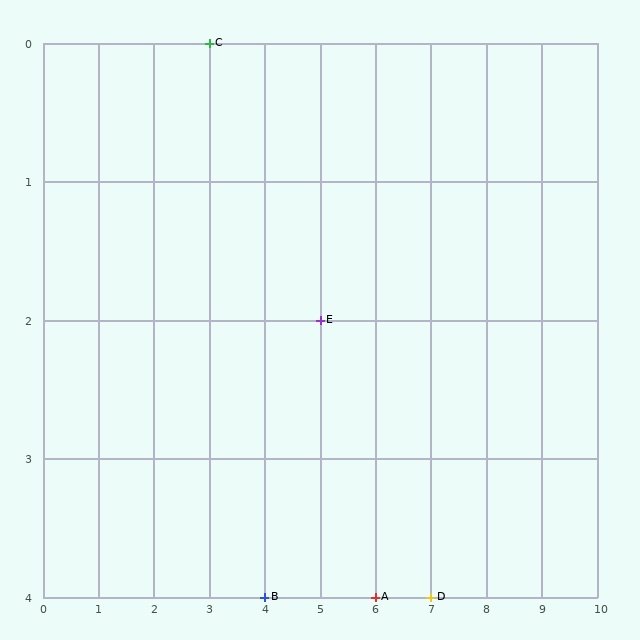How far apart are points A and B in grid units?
Points A and B are 2 columns apart.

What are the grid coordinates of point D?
Point D is at grid coordinates (7, 4).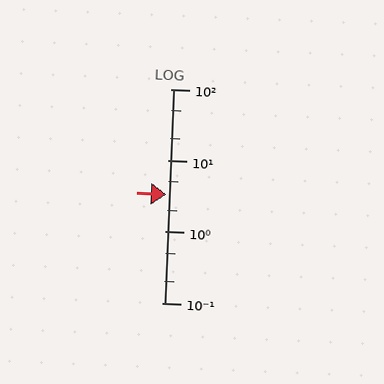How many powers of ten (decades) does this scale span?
The scale spans 3 decades, from 0.1 to 100.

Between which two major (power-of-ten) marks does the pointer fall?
The pointer is between 1 and 10.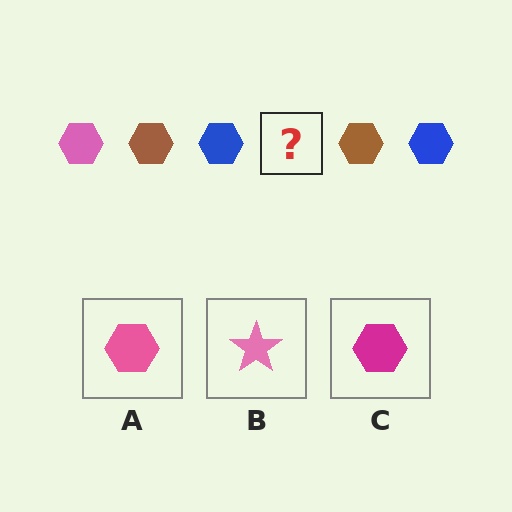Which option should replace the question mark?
Option A.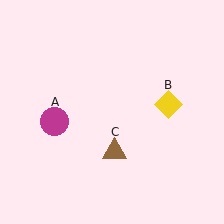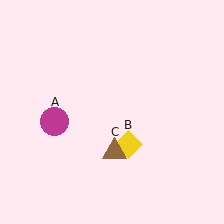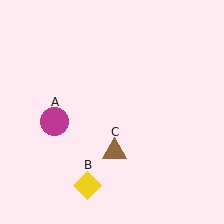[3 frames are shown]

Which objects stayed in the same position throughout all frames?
Magenta circle (object A) and brown triangle (object C) remained stationary.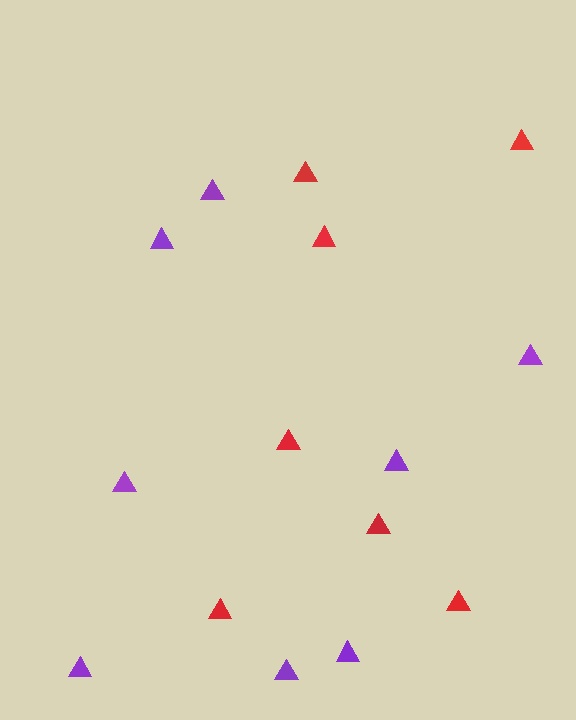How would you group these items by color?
There are 2 groups: one group of purple triangles (8) and one group of red triangles (7).